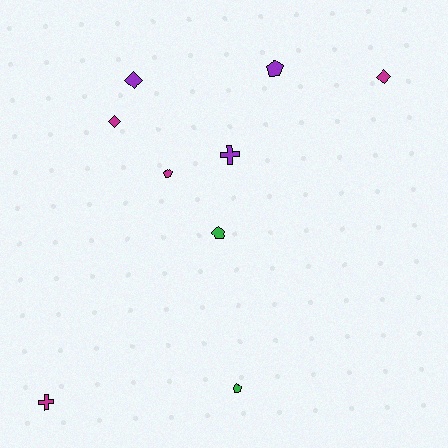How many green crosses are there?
There are no green crosses.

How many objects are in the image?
There are 9 objects.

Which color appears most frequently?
Magenta, with 4 objects.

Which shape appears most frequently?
Pentagon, with 4 objects.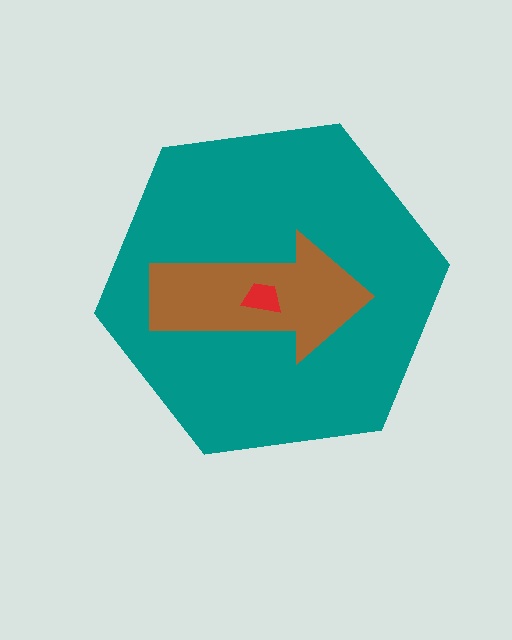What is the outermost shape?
The teal hexagon.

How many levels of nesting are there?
3.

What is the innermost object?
The red trapezoid.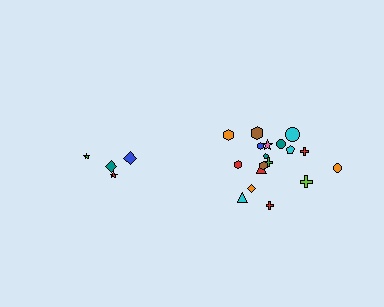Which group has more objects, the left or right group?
The right group.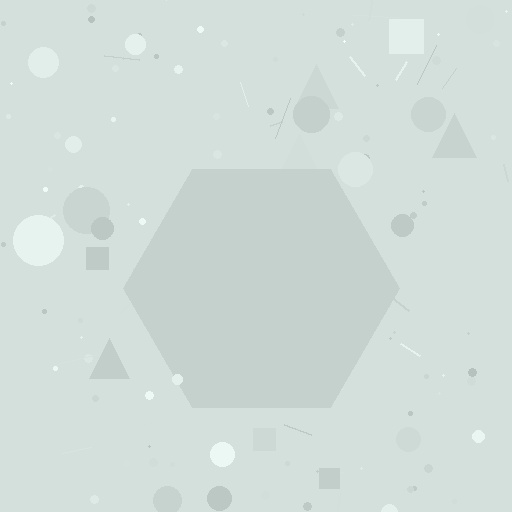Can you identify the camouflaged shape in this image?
The camouflaged shape is a hexagon.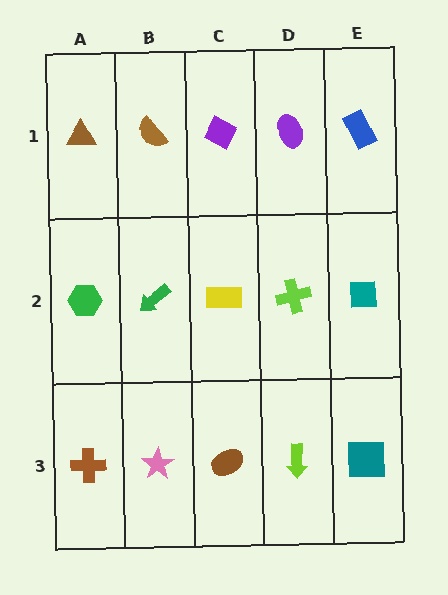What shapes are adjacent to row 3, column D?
A lime cross (row 2, column D), a brown ellipse (row 3, column C), a teal square (row 3, column E).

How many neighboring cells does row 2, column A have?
3.